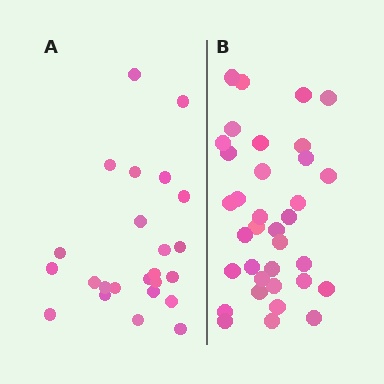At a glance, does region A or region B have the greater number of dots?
Region B (the right region) has more dots.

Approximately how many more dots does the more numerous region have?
Region B has roughly 12 or so more dots than region A.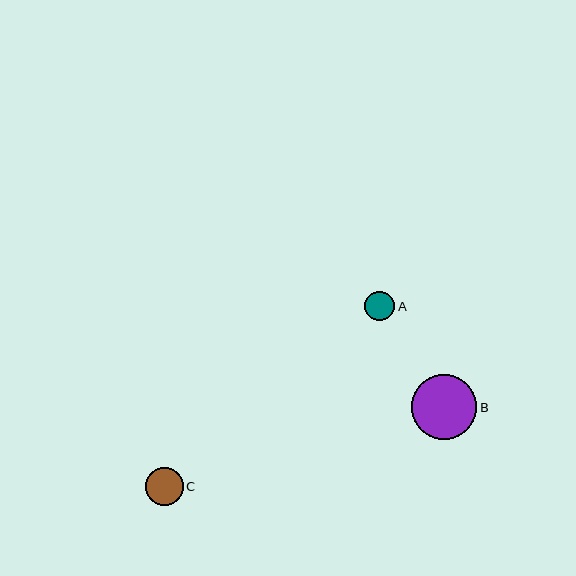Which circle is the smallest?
Circle A is the smallest with a size of approximately 30 pixels.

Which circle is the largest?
Circle B is the largest with a size of approximately 65 pixels.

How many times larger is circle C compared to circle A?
Circle C is approximately 1.2 times the size of circle A.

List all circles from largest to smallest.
From largest to smallest: B, C, A.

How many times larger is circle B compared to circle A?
Circle B is approximately 2.2 times the size of circle A.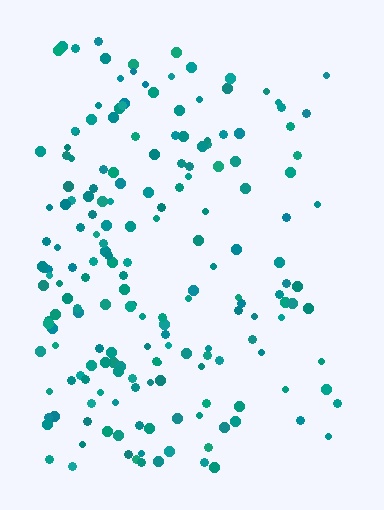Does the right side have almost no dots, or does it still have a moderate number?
Still a moderate number, just noticeably fewer than the left.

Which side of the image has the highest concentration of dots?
The left.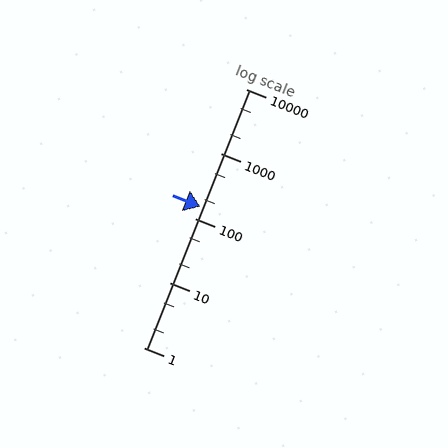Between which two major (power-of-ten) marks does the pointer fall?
The pointer is between 100 and 1000.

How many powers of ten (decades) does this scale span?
The scale spans 4 decades, from 1 to 10000.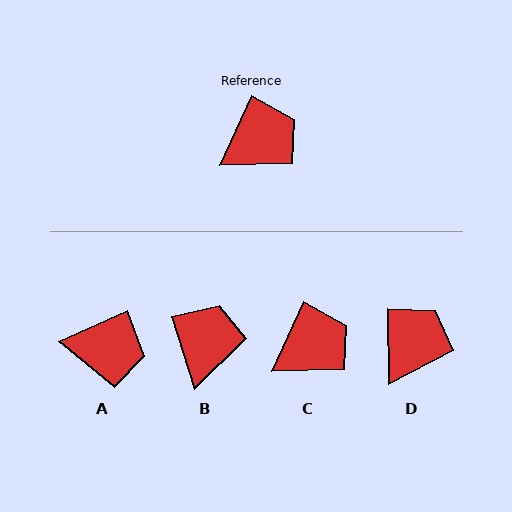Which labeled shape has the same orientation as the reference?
C.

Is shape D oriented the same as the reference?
No, it is off by about 26 degrees.